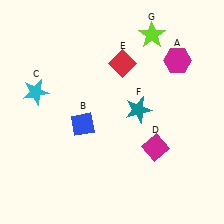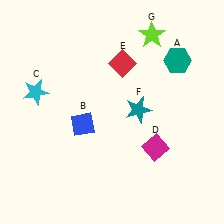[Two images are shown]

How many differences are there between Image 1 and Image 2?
There is 1 difference between the two images.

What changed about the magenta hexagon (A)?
In Image 1, A is magenta. In Image 2, it changed to teal.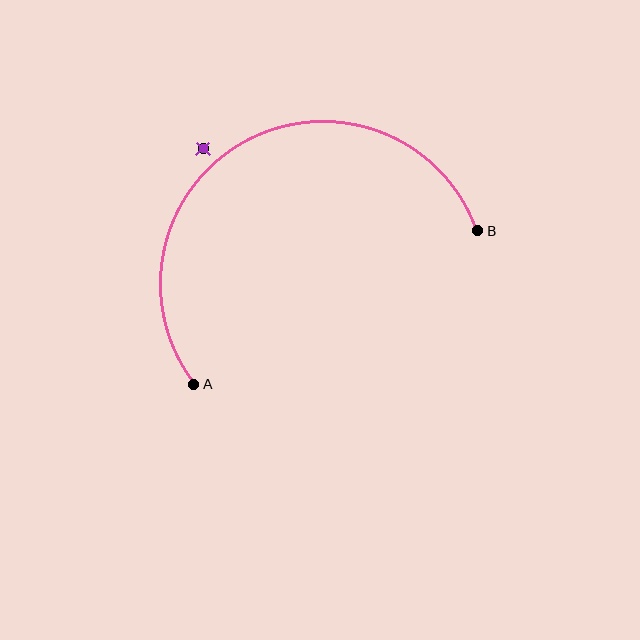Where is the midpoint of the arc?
The arc midpoint is the point on the curve farthest from the straight line joining A and B. It sits above that line.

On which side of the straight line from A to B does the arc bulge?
The arc bulges above the straight line connecting A and B.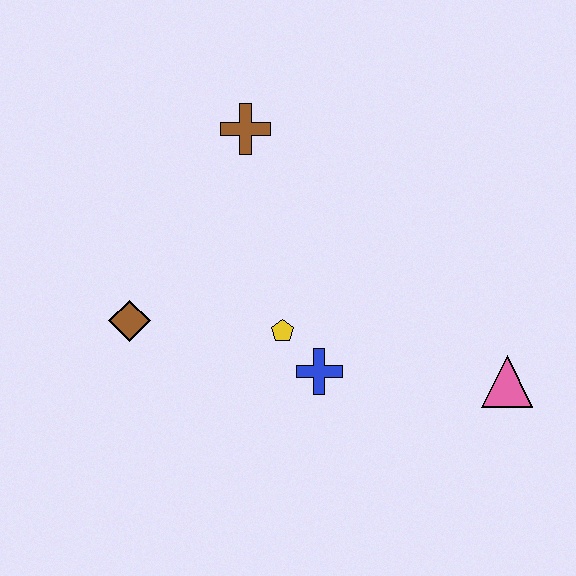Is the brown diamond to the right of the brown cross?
No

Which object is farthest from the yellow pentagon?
The pink triangle is farthest from the yellow pentagon.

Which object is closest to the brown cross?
The yellow pentagon is closest to the brown cross.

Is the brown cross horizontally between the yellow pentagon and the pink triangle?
No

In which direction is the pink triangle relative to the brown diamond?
The pink triangle is to the right of the brown diamond.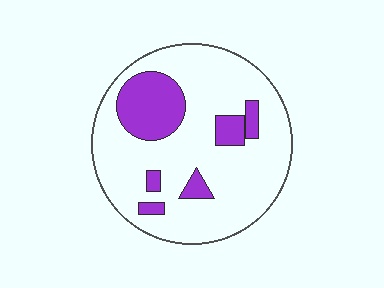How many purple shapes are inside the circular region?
6.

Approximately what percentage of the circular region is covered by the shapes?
Approximately 20%.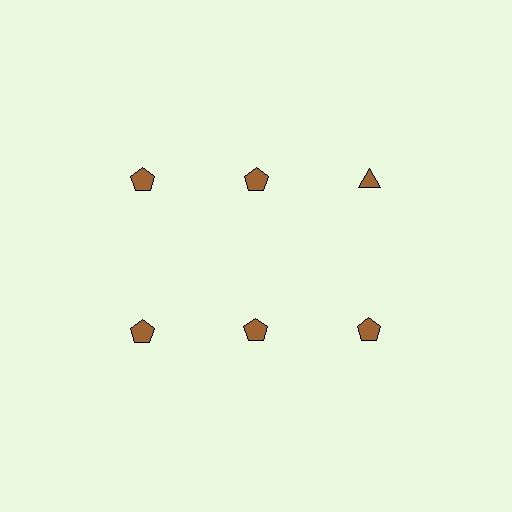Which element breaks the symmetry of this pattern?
The brown triangle in the top row, center column breaks the symmetry. All other shapes are brown pentagons.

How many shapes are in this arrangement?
There are 6 shapes arranged in a grid pattern.